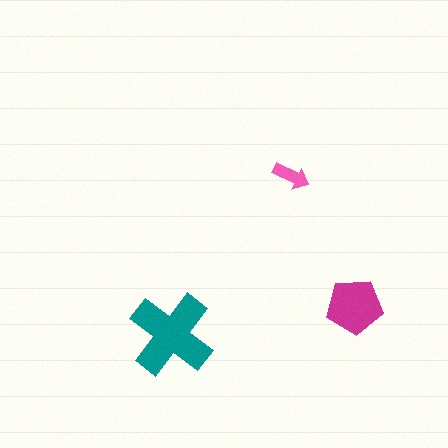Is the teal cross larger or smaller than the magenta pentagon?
Larger.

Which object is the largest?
The teal cross.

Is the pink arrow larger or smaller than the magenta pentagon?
Smaller.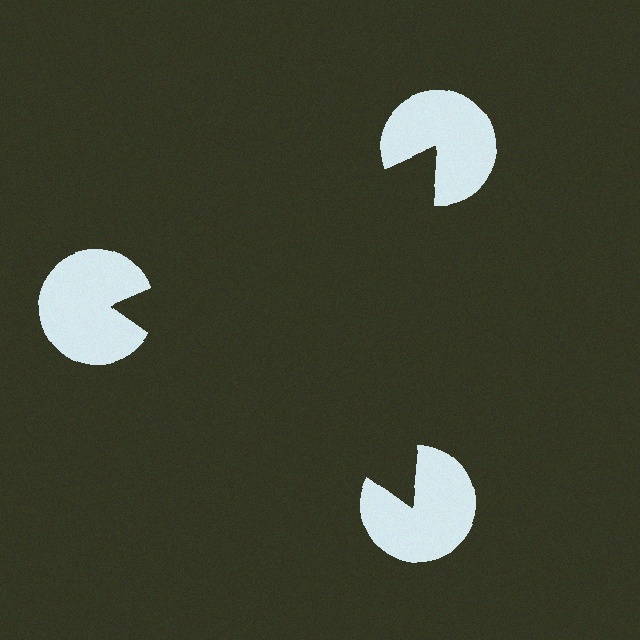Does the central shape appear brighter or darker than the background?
It typically appears slightly darker than the background, even though no actual brightness change is drawn.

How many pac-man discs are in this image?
There are 3 — one at each vertex of the illusory triangle.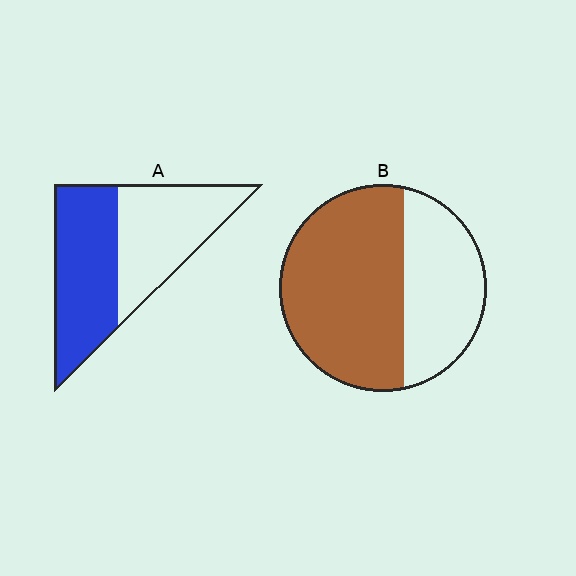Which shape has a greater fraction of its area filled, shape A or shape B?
Shape B.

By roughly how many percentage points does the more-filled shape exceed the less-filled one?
By roughly 10 percentage points (B over A).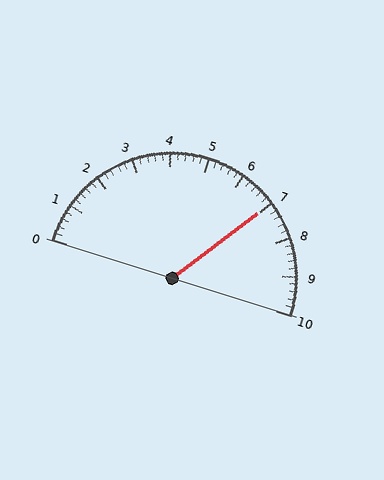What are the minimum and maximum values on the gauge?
The gauge ranges from 0 to 10.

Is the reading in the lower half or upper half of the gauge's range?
The reading is in the upper half of the range (0 to 10).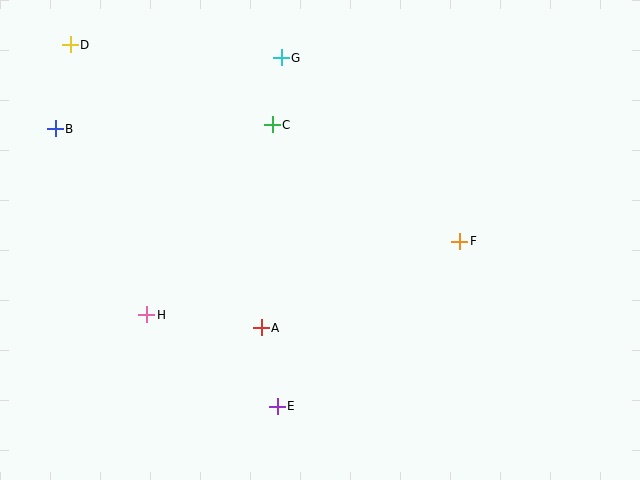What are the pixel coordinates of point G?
Point G is at (281, 58).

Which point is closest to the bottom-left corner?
Point H is closest to the bottom-left corner.